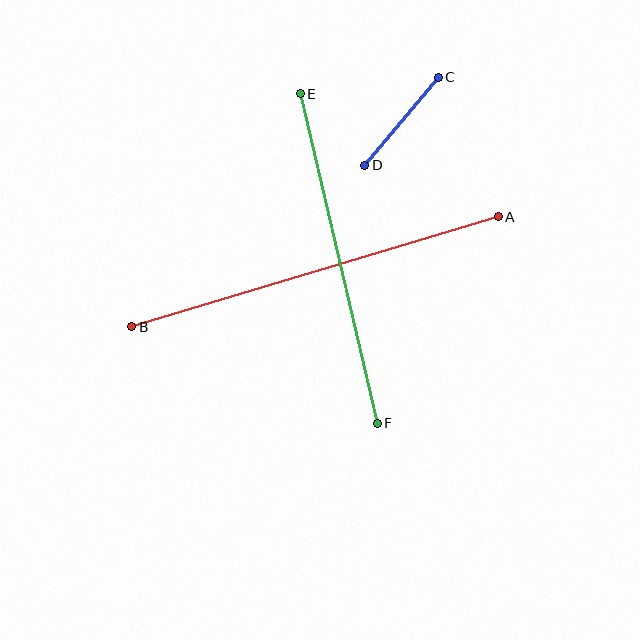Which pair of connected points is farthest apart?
Points A and B are farthest apart.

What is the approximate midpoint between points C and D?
The midpoint is at approximately (402, 121) pixels.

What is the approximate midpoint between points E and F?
The midpoint is at approximately (339, 259) pixels.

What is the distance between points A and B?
The distance is approximately 383 pixels.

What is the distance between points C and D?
The distance is approximately 114 pixels.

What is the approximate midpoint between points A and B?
The midpoint is at approximately (315, 272) pixels.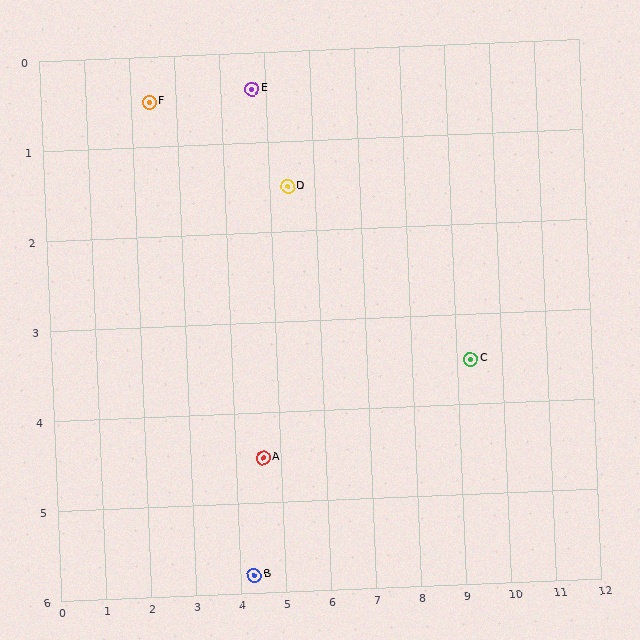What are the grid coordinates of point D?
Point D is at approximately (5.4, 1.5).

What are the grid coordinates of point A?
Point A is at approximately (4.6, 4.5).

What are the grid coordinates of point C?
Point C is at approximately (9.3, 3.5).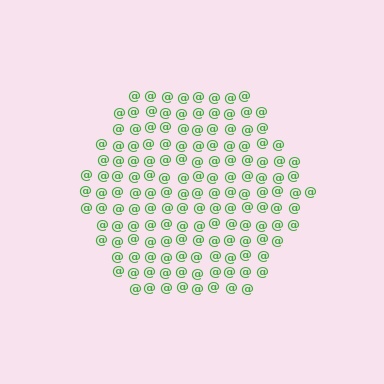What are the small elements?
The small elements are at signs.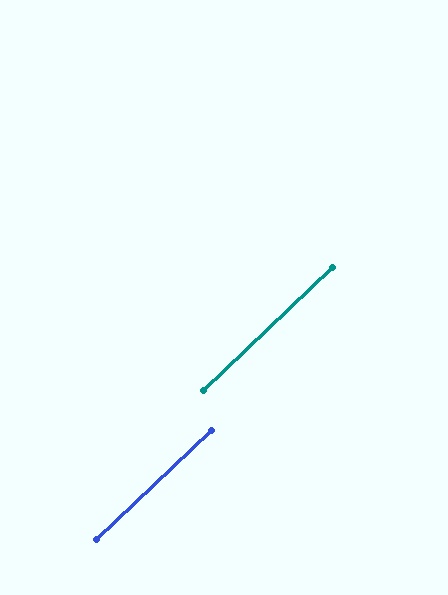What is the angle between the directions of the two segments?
Approximately 0 degrees.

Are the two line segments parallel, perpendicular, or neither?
Parallel — their directions differ by only 0.0°.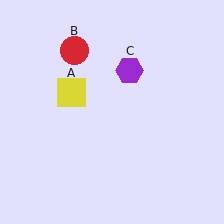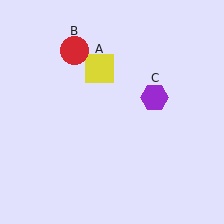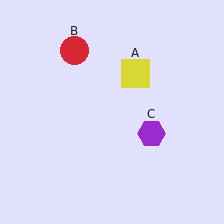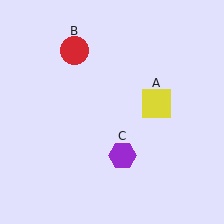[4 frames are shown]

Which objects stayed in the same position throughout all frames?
Red circle (object B) remained stationary.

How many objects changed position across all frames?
2 objects changed position: yellow square (object A), purple hexagon (object C).